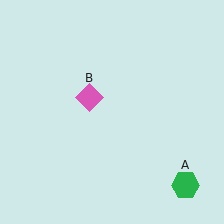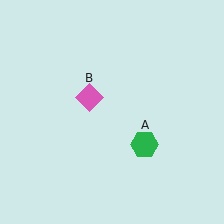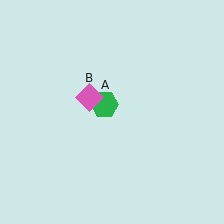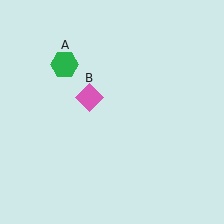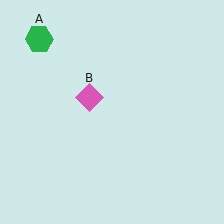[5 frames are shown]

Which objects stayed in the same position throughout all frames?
Pink diamond (object B) remained stationary.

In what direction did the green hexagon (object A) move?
The green hexagon (object A) moved up and to the left.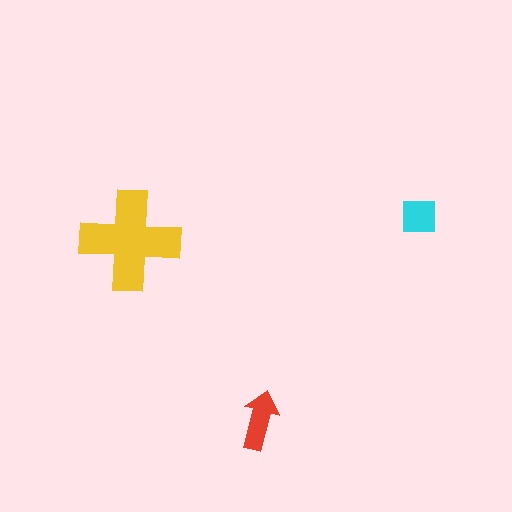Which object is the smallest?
The cyan square.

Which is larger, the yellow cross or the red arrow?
The yellow cross.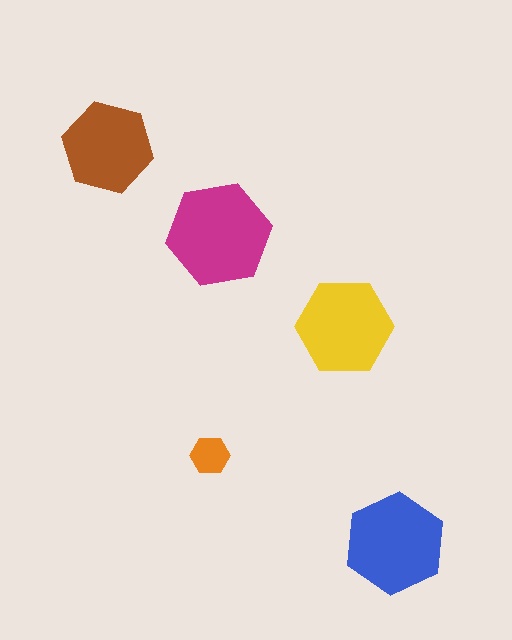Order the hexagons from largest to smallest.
the magenta one, the blue one, the yellow one, the brown one, the orange one.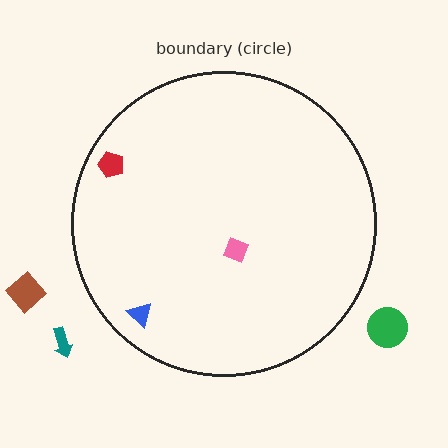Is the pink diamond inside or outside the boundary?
Inside.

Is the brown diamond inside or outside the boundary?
Outside.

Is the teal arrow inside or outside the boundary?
Outside.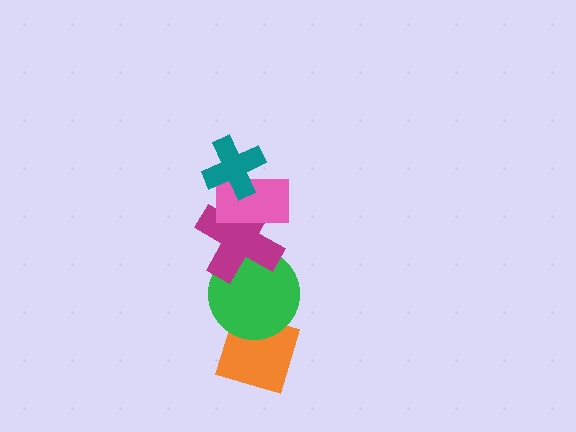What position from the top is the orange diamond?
The orange diamond is 5th from the top.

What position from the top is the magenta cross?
The magenta cross is 3rd from the top.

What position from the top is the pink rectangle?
The pink rectangle is 2nd from the top.